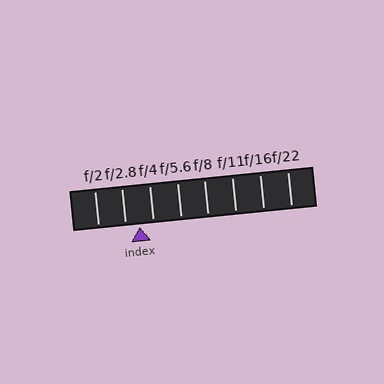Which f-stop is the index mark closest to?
The index mark is closest to f/4.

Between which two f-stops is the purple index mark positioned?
The index mark is between f/2.8 and f/4.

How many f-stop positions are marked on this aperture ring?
There are 8 f-stop positions marked.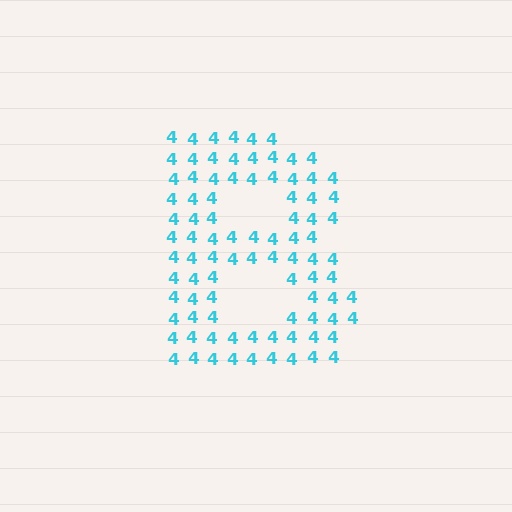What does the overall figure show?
The overall figure shows the letter B.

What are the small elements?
The small elements are digit 4's.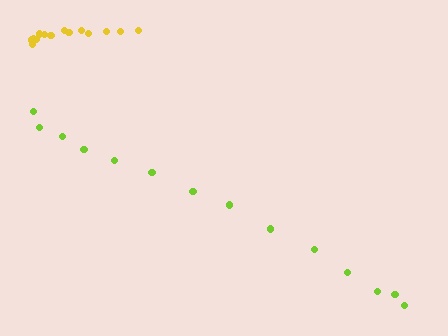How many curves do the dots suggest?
There are 2 distinct paths.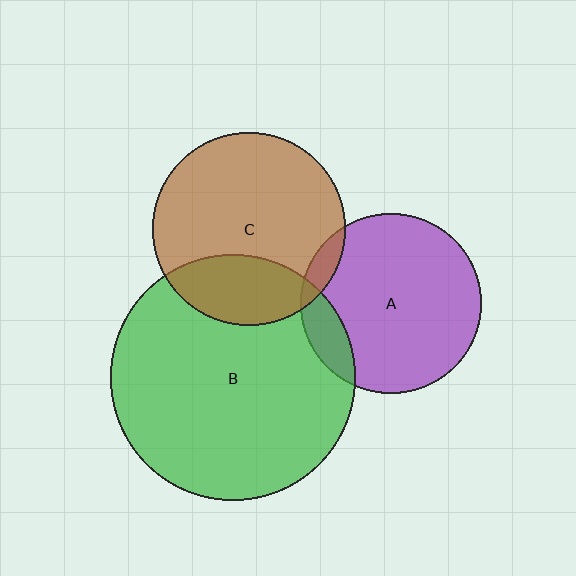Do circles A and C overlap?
Yes.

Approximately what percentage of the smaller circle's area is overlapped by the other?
Approximately 5%.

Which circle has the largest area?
Circle B (green).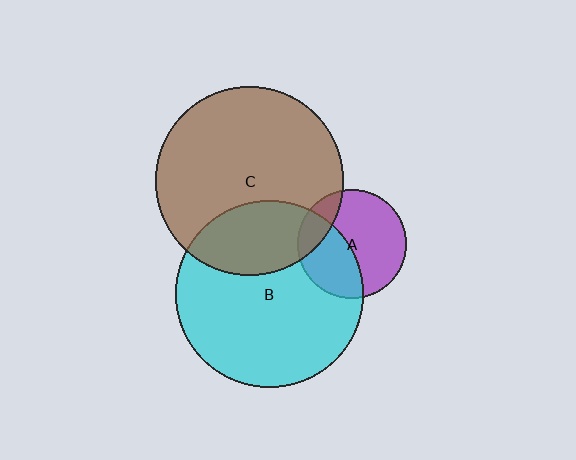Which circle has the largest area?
Circle C (brown).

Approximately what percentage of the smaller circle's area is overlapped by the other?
Approximately 30%.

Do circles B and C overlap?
Yes.